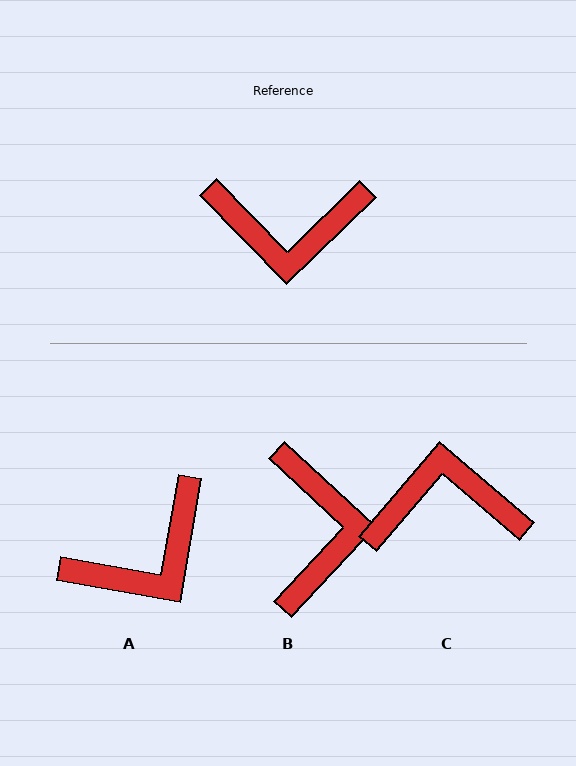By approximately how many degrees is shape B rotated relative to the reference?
Approximately 93 degrees counter-clockwise.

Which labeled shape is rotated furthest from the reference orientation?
C, about 175 degrees away.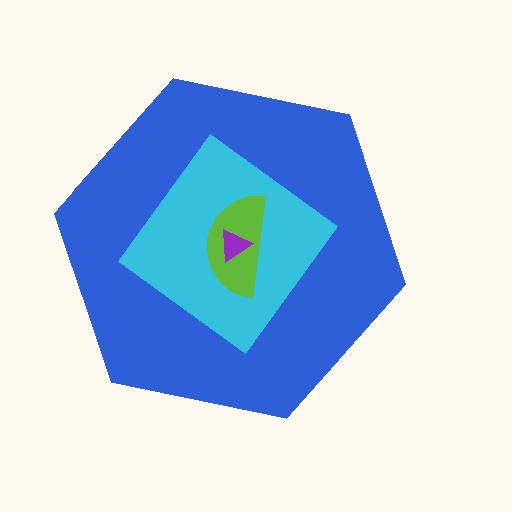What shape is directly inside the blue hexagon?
The cyan diamond.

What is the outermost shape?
The blue hexagon.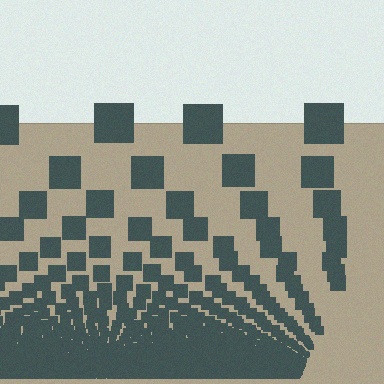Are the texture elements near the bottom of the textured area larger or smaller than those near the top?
Smaller. The gradient is inverted — elements near the bottom are smaller and denser.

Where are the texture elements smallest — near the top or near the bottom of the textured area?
Near the bottom.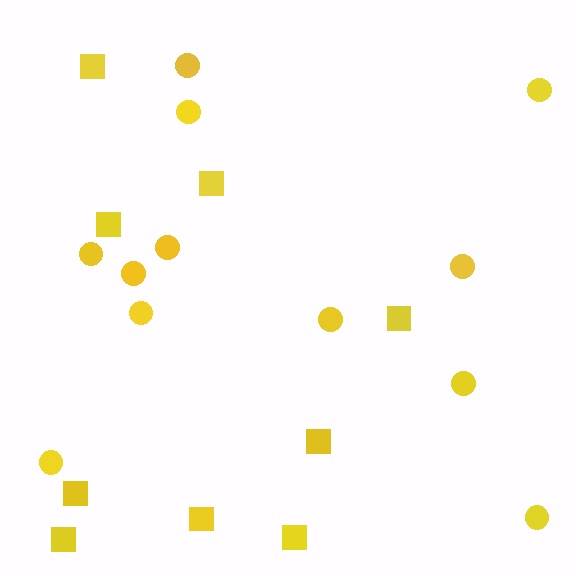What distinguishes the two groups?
There are 2 groups: one group of squares (9) and one group of circles (12).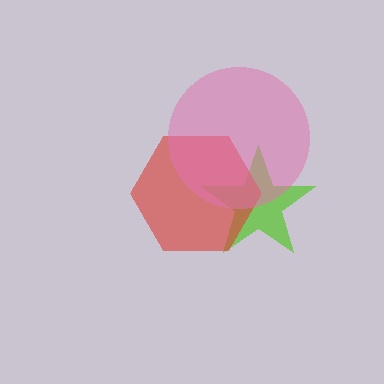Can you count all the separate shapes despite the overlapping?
Yes, there are 3 separate shapes.